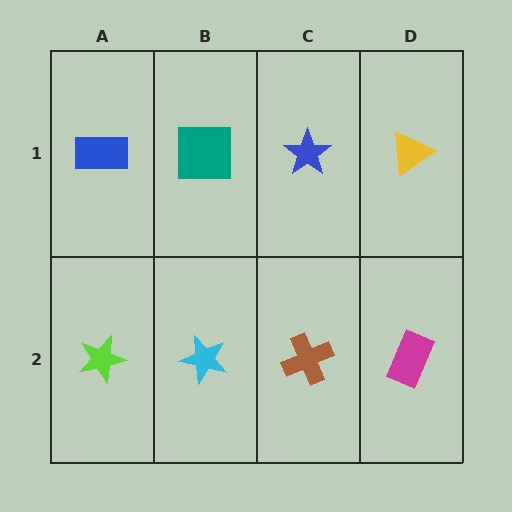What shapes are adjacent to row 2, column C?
A blue star (row 1, column C), a cyan star (row 2, column B), a magenta rectangle (row 2, column D).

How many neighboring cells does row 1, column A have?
2.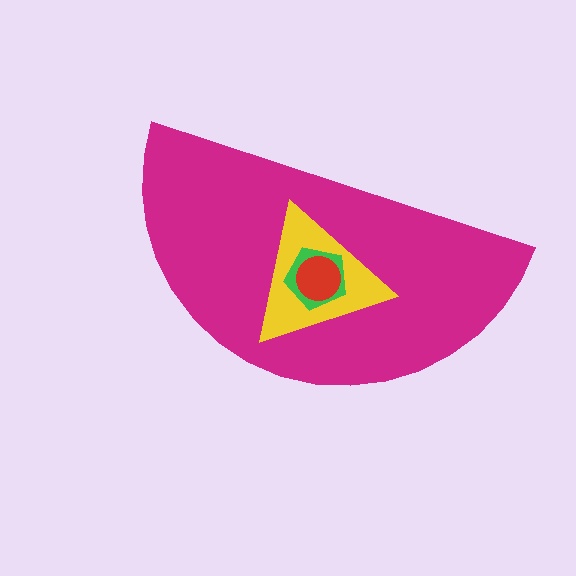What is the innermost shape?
The red circle.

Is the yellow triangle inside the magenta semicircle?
Yes.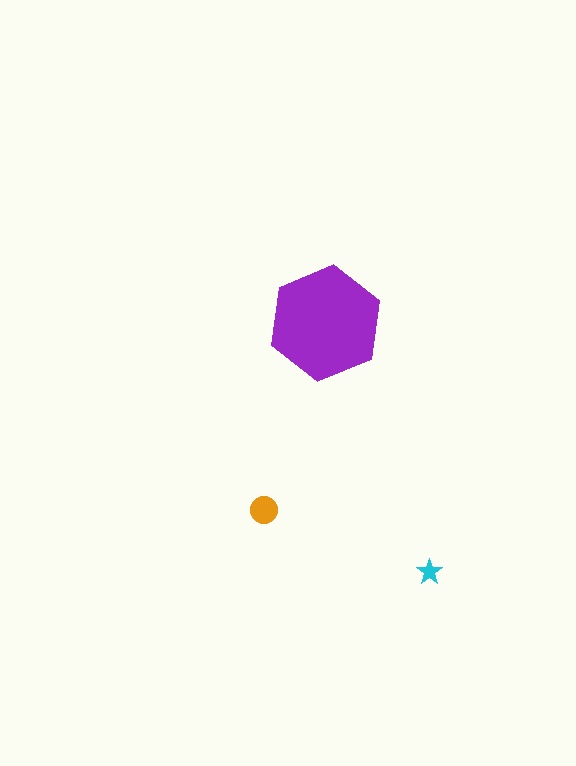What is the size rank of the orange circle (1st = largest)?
2nd.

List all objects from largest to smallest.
The purple hexagon, the orange circle, the cyan star.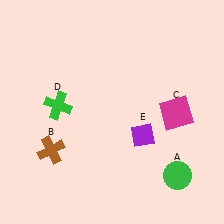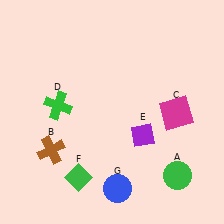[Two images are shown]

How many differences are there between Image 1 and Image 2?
There are 2 differences between the two images.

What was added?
A green diamond (F), a blue circle (G) were added in Image 2.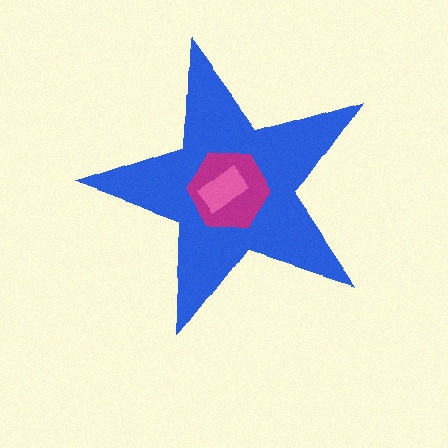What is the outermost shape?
The blue star.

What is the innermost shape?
The pink rectangle.